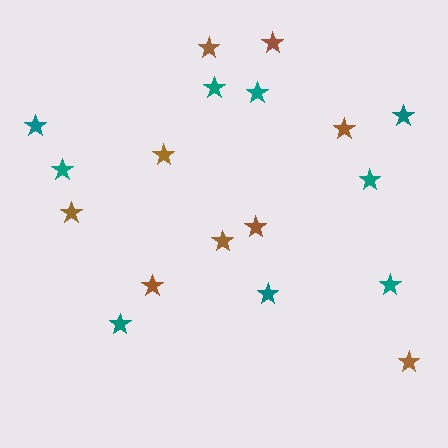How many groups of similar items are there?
There are 2 groups: one group of brown stars (9) and one group of teal stars (9).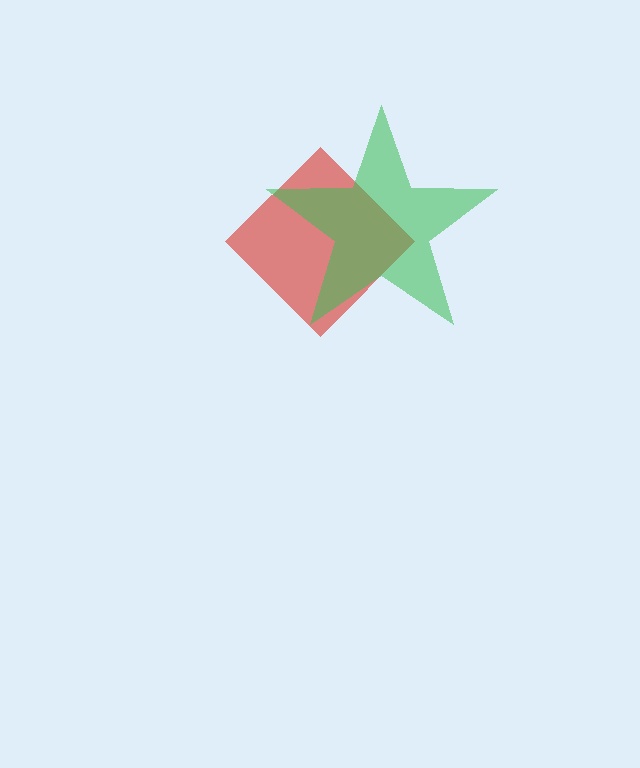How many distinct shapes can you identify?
There are 2 distinct shapes: a red diamond, a green star.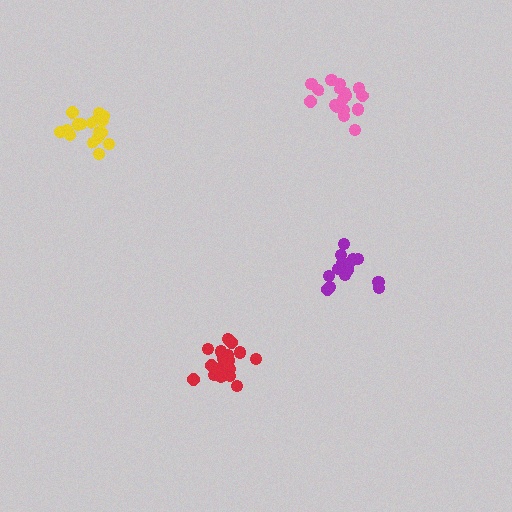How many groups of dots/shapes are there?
There are 4 groups.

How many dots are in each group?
Group 1: 16 dots, Group 2: 15 dots, Group 3: 19 dots, Group 4: 19 dots (69 total).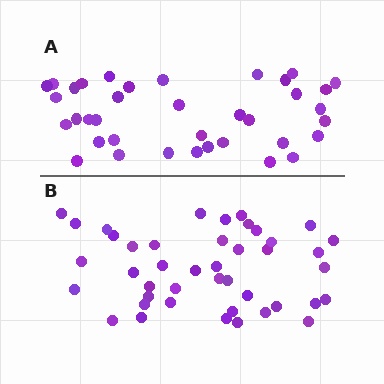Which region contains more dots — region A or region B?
Region B (the bottom region) has more dots.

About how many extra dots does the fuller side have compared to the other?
Region B has about 6 more dots than region A.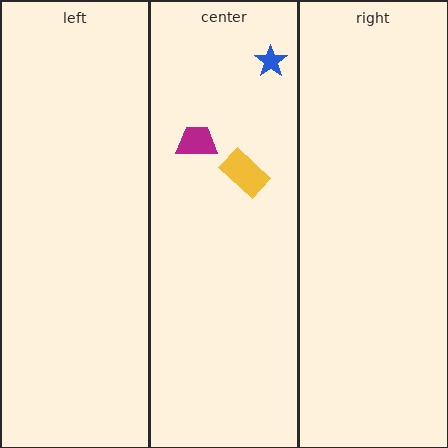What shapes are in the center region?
The blue star, the yellow rectangle, the magenta trapezoid.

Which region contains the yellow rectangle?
The center region.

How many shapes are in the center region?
3.